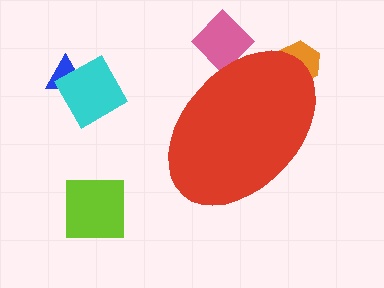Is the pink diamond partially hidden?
Yes, the pink diamond is partially hidden behind the red ellipse.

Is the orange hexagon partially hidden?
Yes, the orange hexagon is partially hidden behind the red ellipse.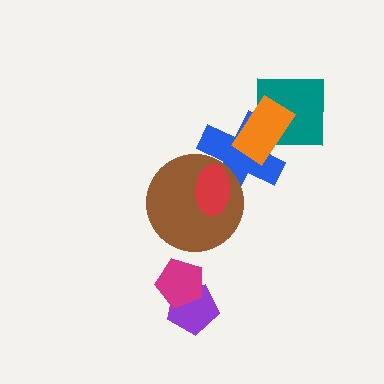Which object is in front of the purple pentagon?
The magenta pentagon is in front of the purple pentagon.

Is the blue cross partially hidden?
Yes, it is partially covered by another shape.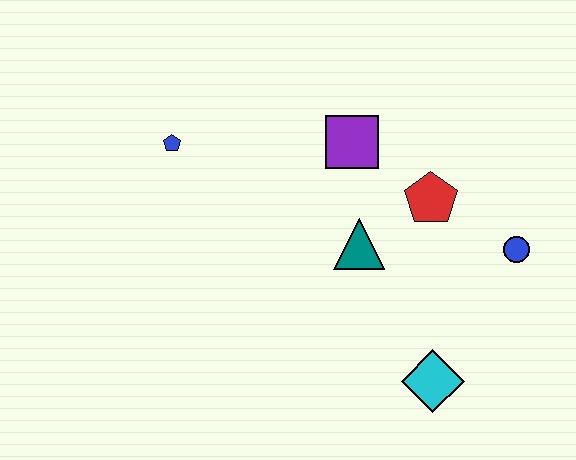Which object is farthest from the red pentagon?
The blue pentagon is farthest from the red pentagon.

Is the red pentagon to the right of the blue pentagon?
Yes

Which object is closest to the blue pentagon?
The purple square is closest to the blue pentagon.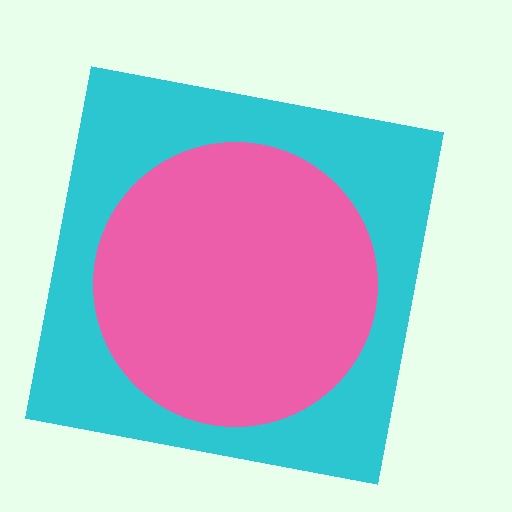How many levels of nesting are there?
2.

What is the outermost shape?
The cyan square.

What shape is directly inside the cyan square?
The pink circle.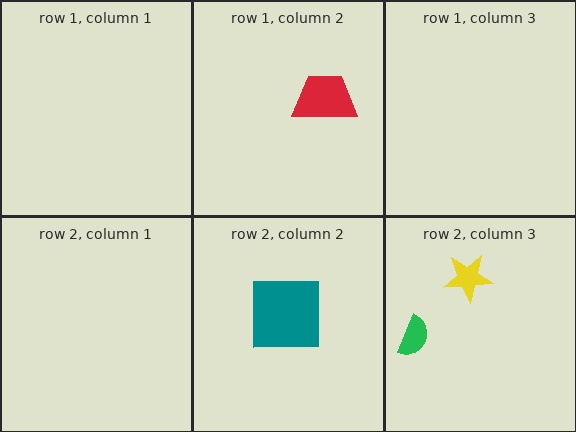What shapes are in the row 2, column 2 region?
The teal square.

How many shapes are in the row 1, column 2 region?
1.